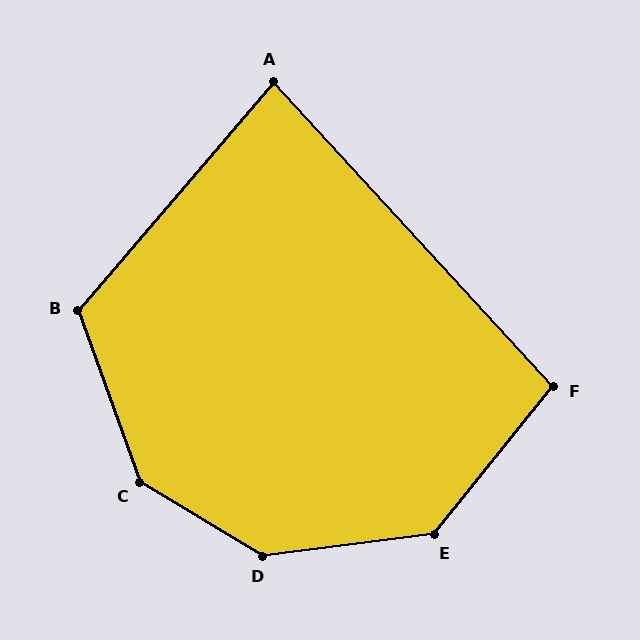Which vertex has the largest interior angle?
D, at approximately 142 degrees.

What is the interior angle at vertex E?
Approximately 136 degrees (obtuse).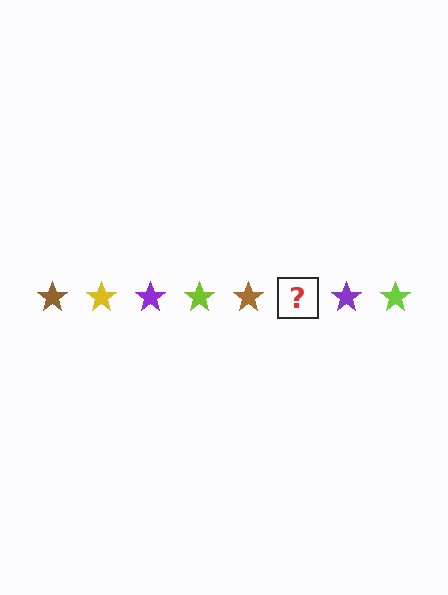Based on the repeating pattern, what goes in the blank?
The blank should be a yellow star.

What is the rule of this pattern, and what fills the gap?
The rule is that the pattern cycles through brown, yellow, purple, lime stars. The gap should be filled with a yellow star.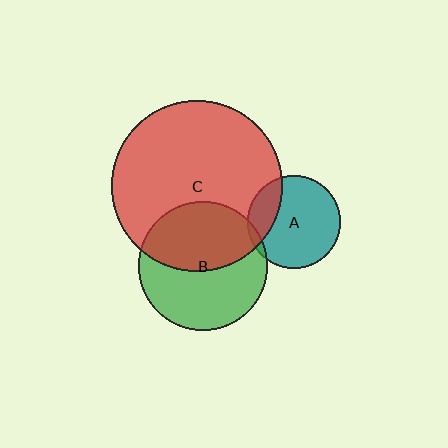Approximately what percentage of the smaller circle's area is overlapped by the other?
Approximately 5%.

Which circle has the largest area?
Circle C (red).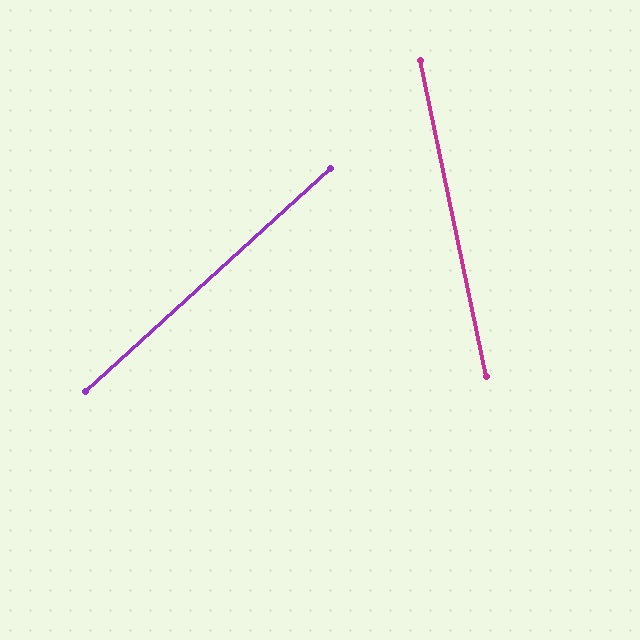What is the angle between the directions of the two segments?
Approximately 60 degrees.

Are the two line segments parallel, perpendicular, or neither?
Neither parallel nor perpendicular — they differ by about 60°.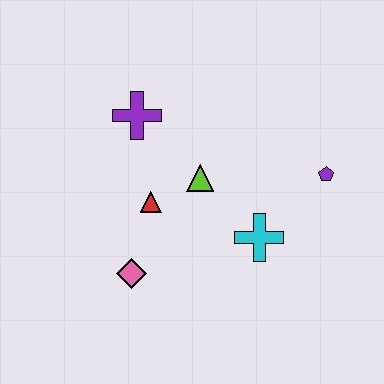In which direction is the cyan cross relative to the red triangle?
The cyan cross is to the right of the red triangle.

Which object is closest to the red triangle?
The lime triangle is closest to the red triangle.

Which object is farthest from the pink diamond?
The purple pentagon is farthest from the pink diamond.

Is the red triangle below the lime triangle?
Yes